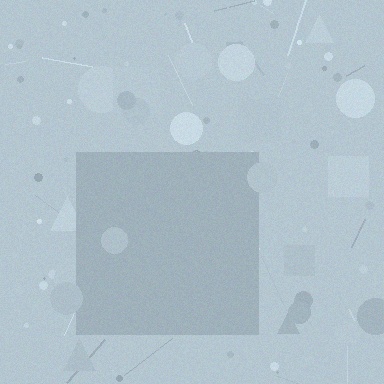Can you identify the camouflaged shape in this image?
The camouflaged shape is a square.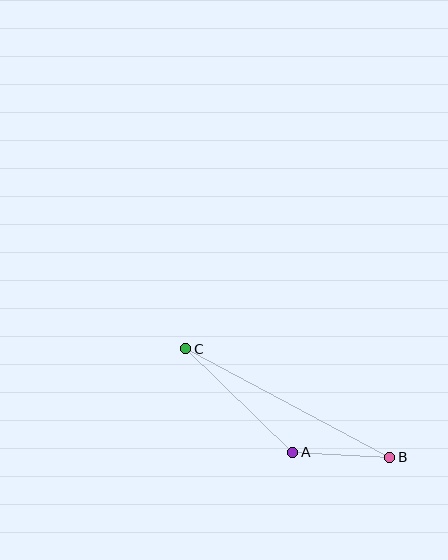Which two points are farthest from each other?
Points B and C are farthest from each other.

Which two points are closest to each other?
Points A and B are closest to each other.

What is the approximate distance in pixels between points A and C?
The distance between A and C is approximately 149 pixels.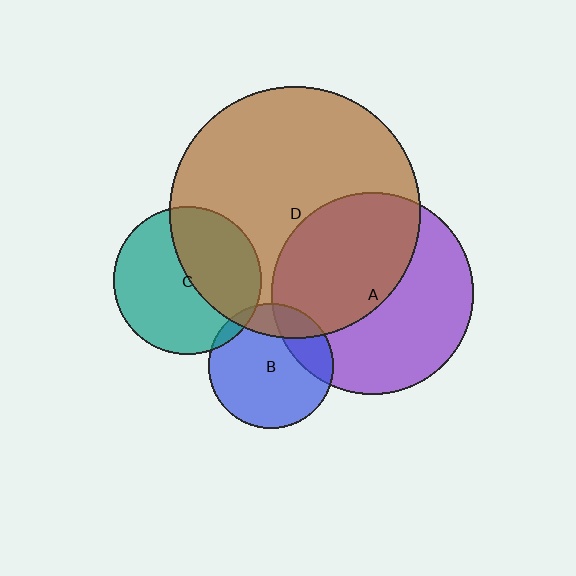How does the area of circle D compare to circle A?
Approximately 1.6 times.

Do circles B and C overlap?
Yes.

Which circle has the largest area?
Circle D (brown).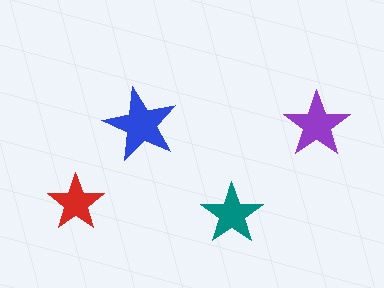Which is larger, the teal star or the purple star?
The purple one.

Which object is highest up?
The blue star is topmost.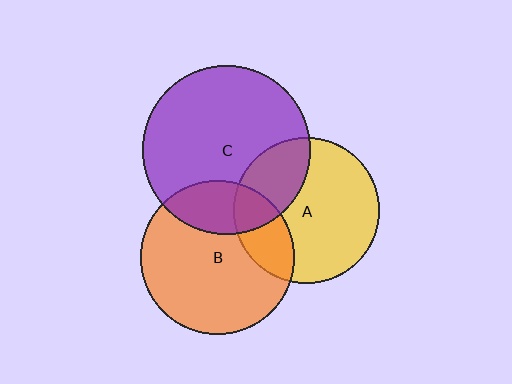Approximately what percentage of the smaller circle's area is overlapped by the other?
Approximately 20%.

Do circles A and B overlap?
Yes.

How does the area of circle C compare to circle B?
Approximately 1.2 times.